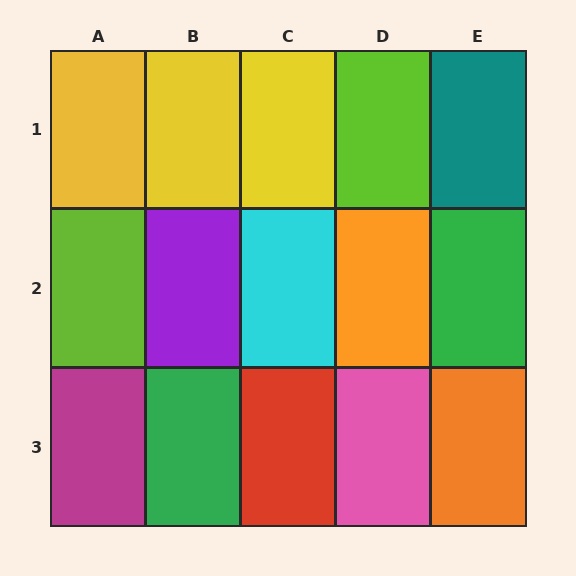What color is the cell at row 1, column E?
Teal.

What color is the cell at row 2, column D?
Orange.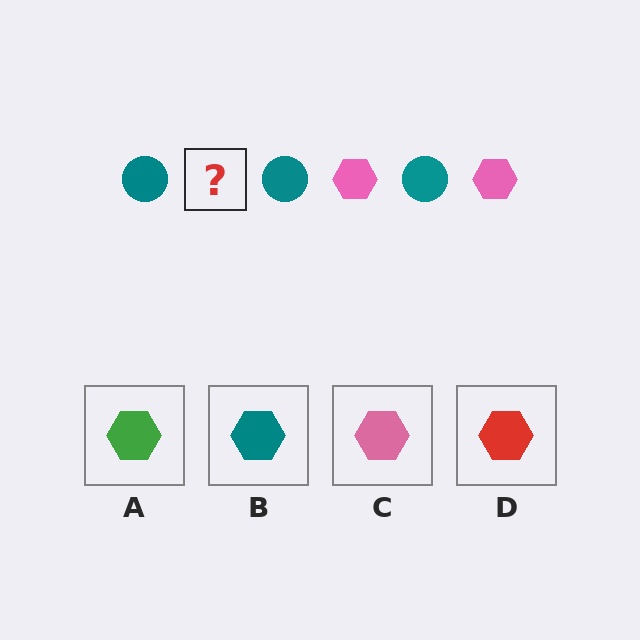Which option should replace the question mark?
Option C.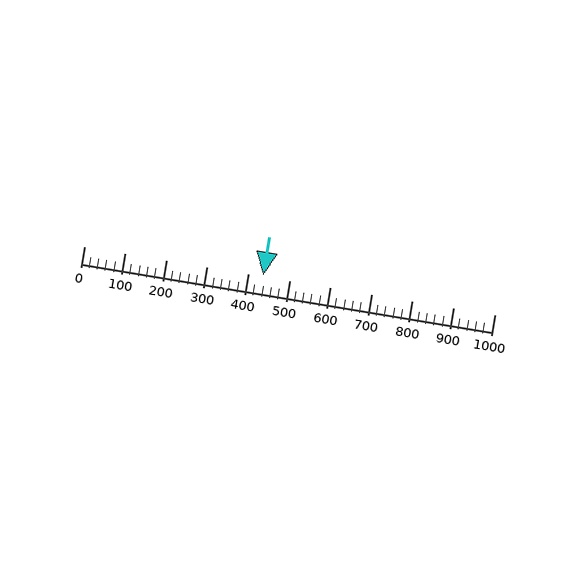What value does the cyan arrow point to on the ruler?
The cyan arrow points to approximately 436.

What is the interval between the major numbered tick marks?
The major tick marks are spaced 100 units apart.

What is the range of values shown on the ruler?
The ruler shows values from 0 to 1000.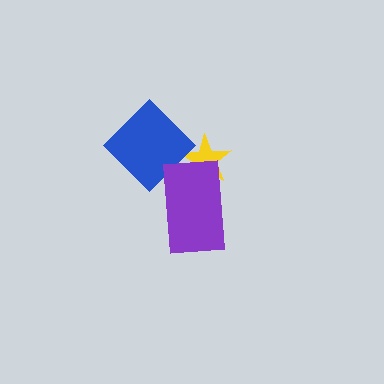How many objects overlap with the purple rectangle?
2 objects overlap with the purple rectangle.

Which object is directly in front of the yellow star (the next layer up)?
The blue diamond is directly in front of the yellow star.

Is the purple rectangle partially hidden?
No, no other shape covers it.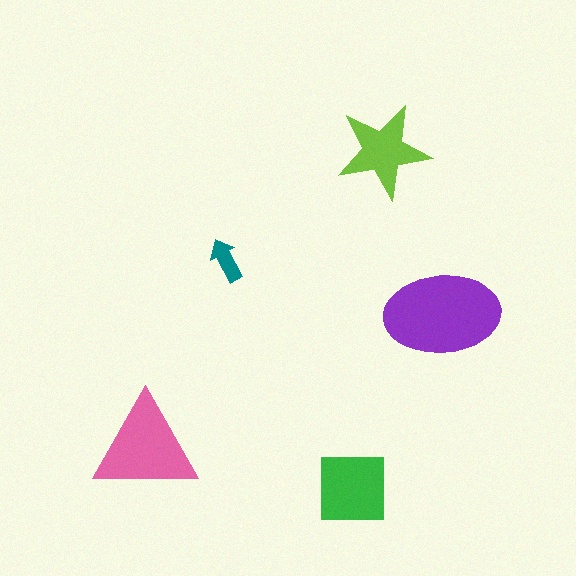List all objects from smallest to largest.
The teal arrow, the lime star, the green square, the pink triangle, the purple ellipse.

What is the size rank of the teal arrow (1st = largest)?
5th.